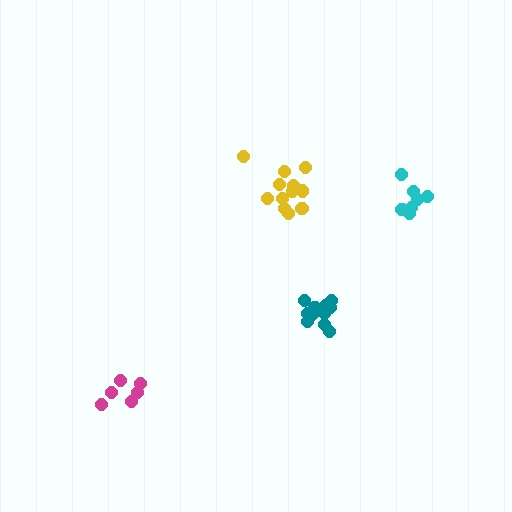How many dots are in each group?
Group 1: 7 dots, Group 2: 11 dots, Group 3: 12 dots, Group 4: 6 dots (36 total).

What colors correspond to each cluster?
The clusters are colored: cyan, teal, yellow, magenta.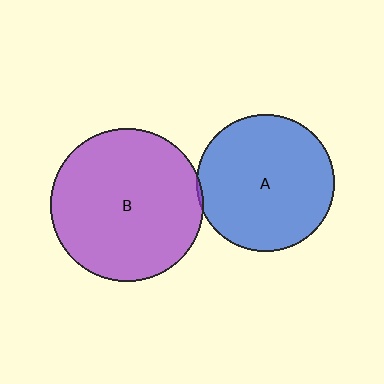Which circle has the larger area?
Circle B (purple).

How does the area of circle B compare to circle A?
Approximately 1.2 times.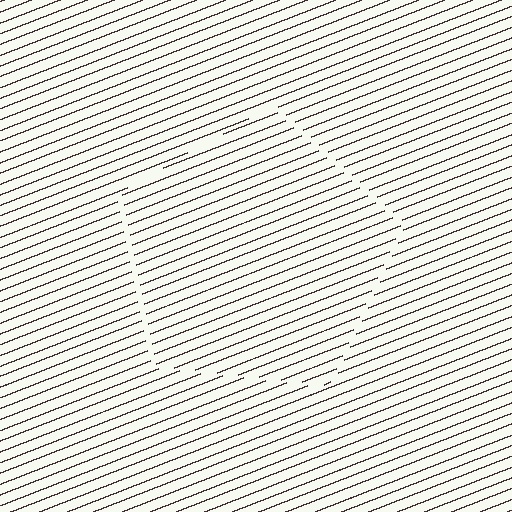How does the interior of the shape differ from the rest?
The interior of the shape contains the same grating, shifted by half a period — the contour is defined by the phase discontinuity where line-ends from the inner and outer gratings abut.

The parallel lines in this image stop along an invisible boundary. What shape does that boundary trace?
An illusory pentagon. The interior of the shape contains the same grating, shifted by half a period — the contour is defined by the phase discontinuity where line-ends from the inner and outer gratings abut.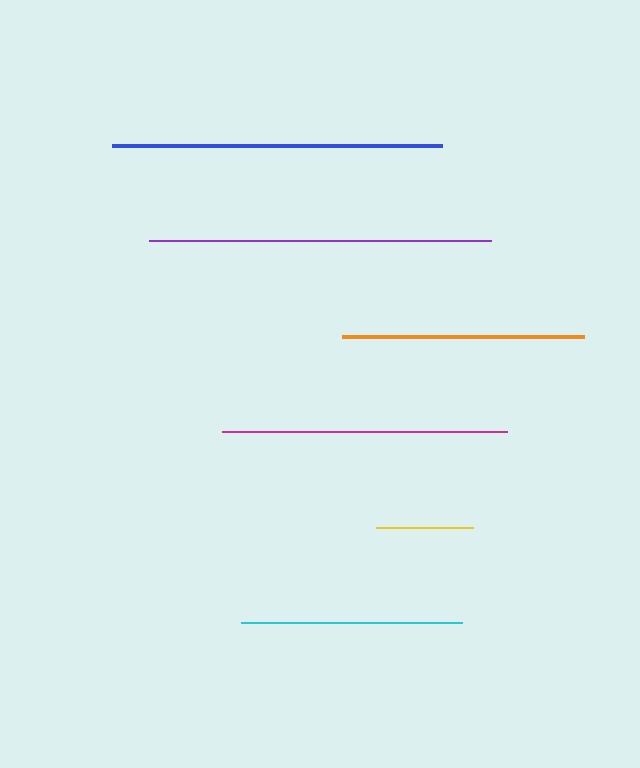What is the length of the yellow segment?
The yellow segment is approximately 97 pixels long.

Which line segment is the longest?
The purple line is the longest at approximately 342 pixels.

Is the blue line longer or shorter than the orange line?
The blue line is longer than the orange line.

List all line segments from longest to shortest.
From longest to shortest: purple, blue, magenta, orange, cyan, yellow.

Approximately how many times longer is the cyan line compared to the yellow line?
The cyan line is approximately 2.3 times the length of the yellow line.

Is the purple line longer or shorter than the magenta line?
The purple line is longer than the magenta line.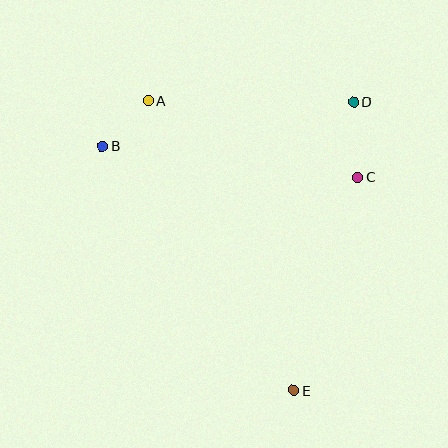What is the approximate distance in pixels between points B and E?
The distance between B and E is approximately 311 pixels.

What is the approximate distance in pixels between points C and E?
The distance between C and E is approximately 223 pixels.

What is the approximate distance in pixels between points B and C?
The distance between B and C is approximately 257 pixels.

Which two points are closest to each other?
Points A and B are closest to each other.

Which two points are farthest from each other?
Points A and E are farthest from each other.